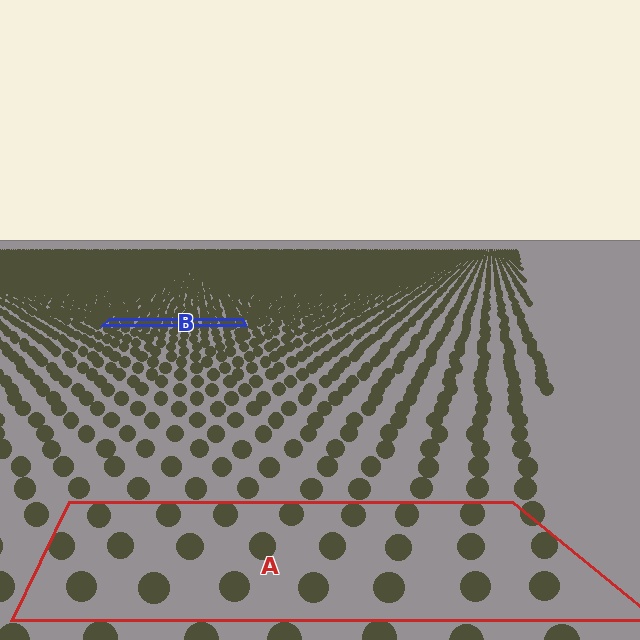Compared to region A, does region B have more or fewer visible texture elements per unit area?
Region B has more texture elements per unit area — they are packed more densely because it is farther away.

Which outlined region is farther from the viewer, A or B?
Region B is farther from the viewer — the texture elements inside it appear smaller and more densely packed.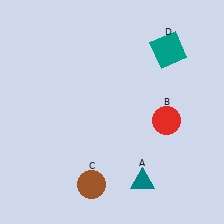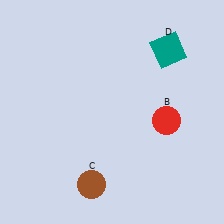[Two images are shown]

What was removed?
The teal triangle (A) was removed in Image 2.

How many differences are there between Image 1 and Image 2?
There is 1 difference between the two images.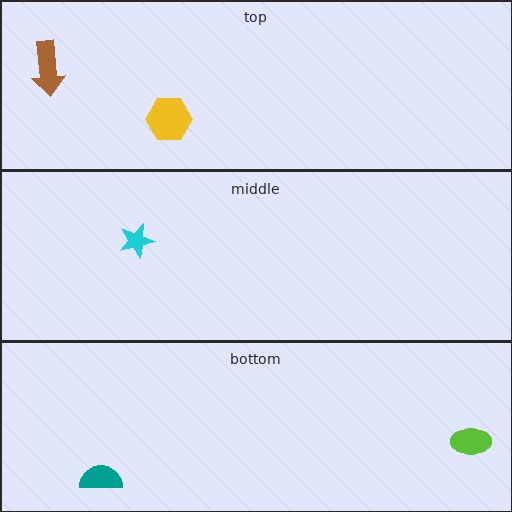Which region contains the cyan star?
The middle region.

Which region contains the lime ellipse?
The bottom region.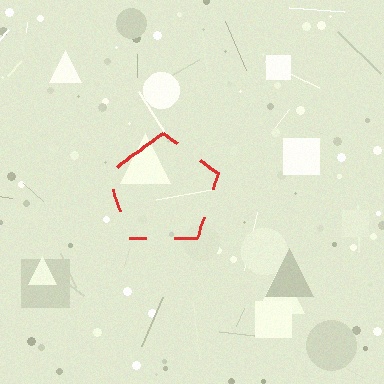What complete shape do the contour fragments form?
The contour fragments form a pentagon.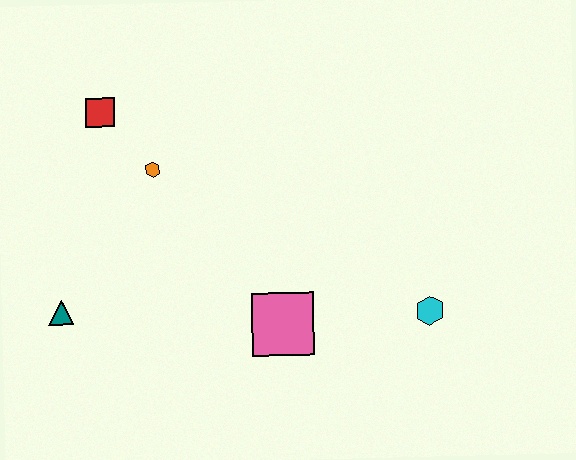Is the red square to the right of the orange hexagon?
No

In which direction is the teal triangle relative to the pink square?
The teal triangle is to the left of the pink square.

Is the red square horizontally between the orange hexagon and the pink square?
No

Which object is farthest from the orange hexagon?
The cyan hexagon is farthest from the orange hexagon.